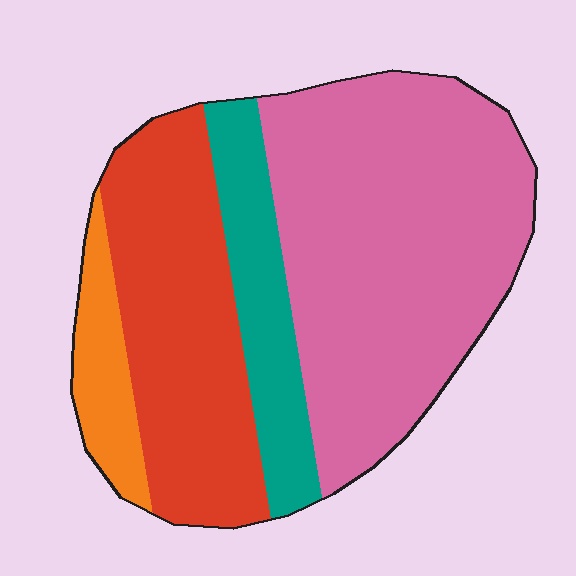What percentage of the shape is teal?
Teal takes up about one eighth (1/8) of the shape.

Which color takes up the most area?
Pink, at roughly 50%.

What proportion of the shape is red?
Red covers around 30% of the shape.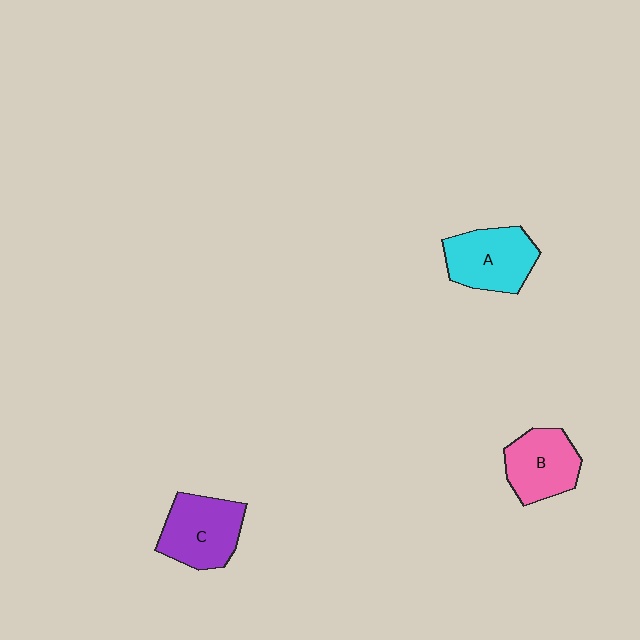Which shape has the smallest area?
Shape B (pink).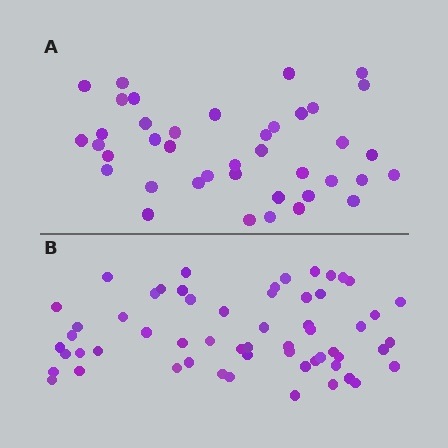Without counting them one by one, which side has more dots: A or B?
Region B (the bottom region) has more dots.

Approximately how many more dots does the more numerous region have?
Region B has approximately 20 more dots than region A.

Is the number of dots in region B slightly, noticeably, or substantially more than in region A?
Region B has substantially more. The ratio is roughly 1.4 to 1.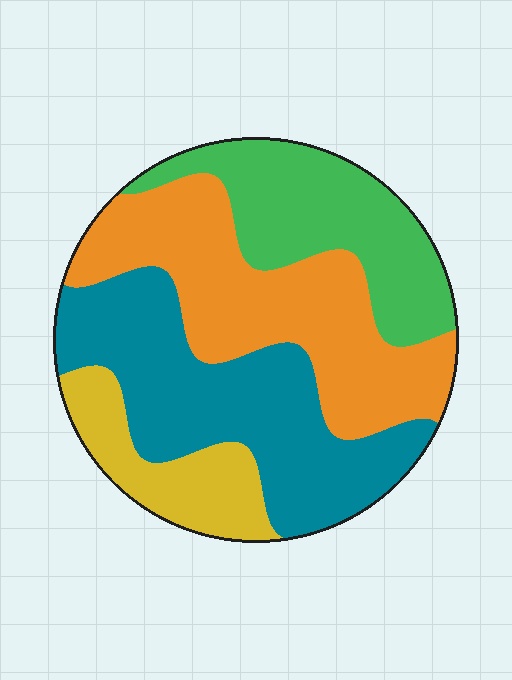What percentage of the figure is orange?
Orange takes up between a quarter and a half of the figure.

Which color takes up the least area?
Yellow, at roughly 15%.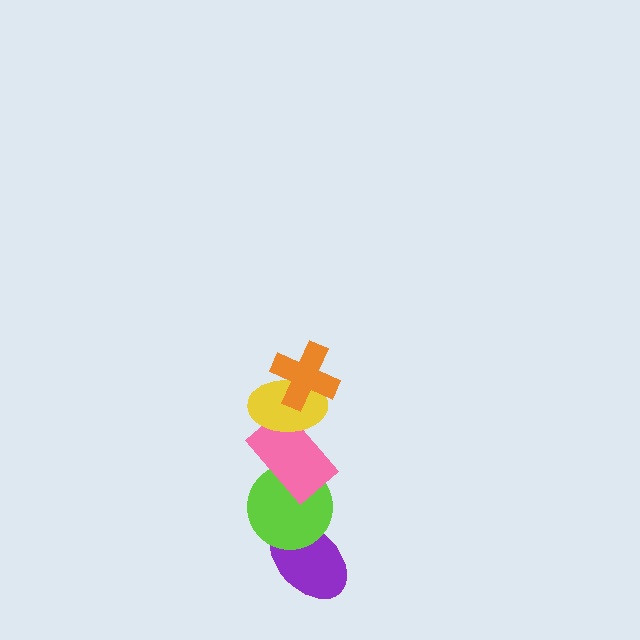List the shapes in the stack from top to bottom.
From top to bottom: the orange cross, the yellow ellipse, the pink rectangle, the lime circle, the purple ellipse.